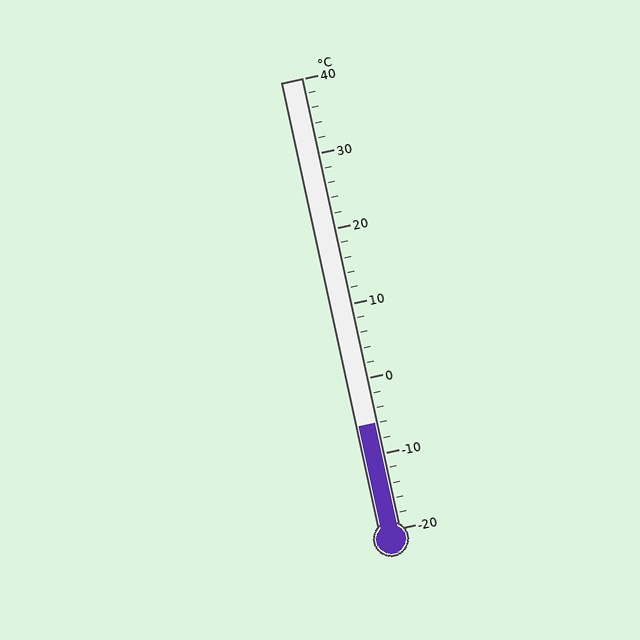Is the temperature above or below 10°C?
The temperature is below 10°C.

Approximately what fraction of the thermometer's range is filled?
The thermometer is filled to approximately 25% of its range.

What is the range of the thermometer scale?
The thermometer scale ranges from -20°C to 40°C.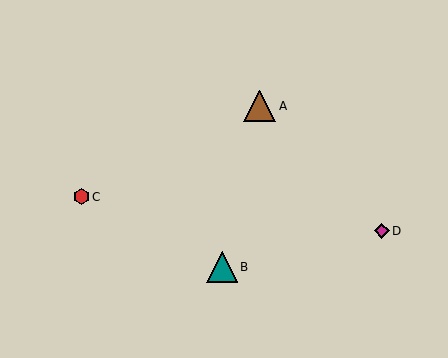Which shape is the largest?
The brown triangle (labeled A) is the largest.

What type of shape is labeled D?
Shape D is a magenta diamond.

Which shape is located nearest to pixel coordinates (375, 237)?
The magenta diamond (labeled D) at (382, 231) is nearest to that location.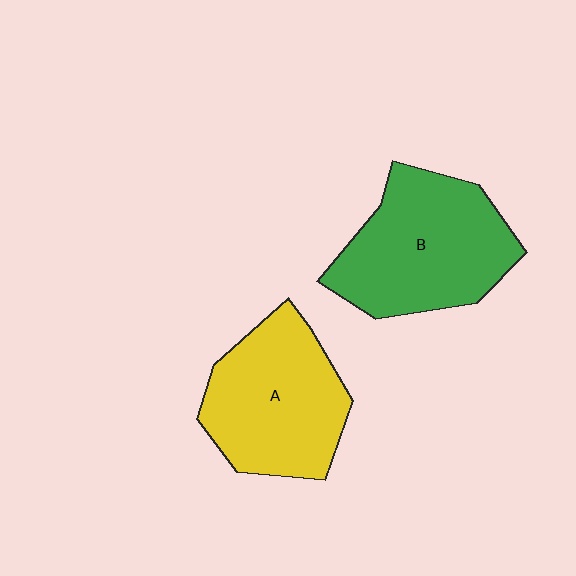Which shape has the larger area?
Shape B (green).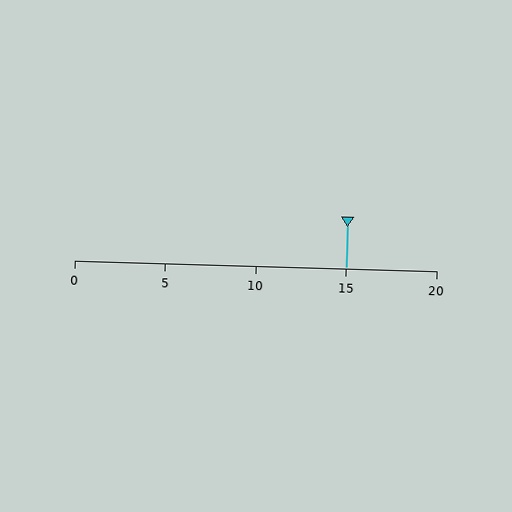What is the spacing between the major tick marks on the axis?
The major ticks are spaced 5 apart.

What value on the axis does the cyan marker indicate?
The marker indicates approximately 15.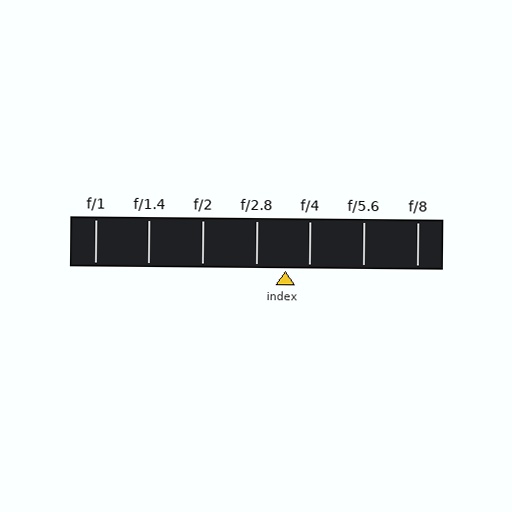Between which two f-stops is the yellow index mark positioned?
The index mark is between f/2.8 and f/4.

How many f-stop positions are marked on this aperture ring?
There are 7 f-stop positions marked.